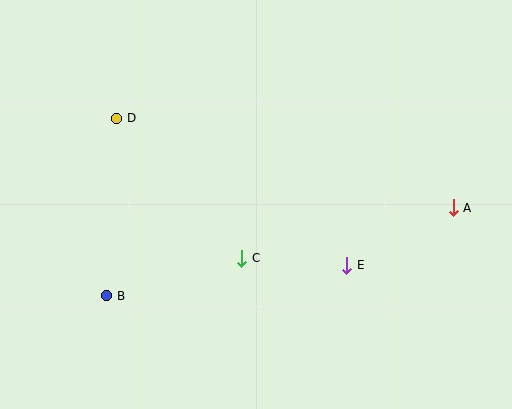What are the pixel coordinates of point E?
Point E is at (347, 265).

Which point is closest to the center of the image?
Point C at (242, 258) is closest to the center.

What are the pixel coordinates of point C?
Point C is at (242, 258).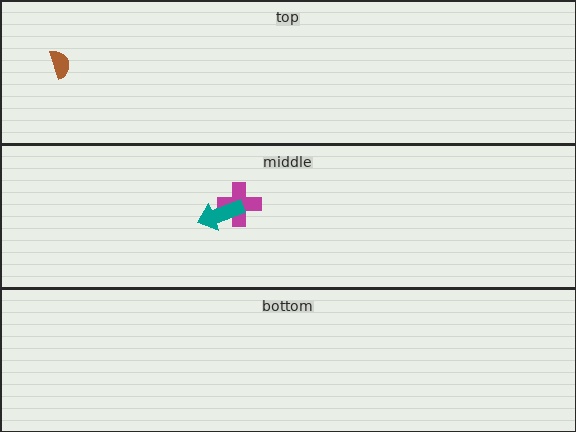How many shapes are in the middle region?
2.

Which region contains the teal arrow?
The middle region.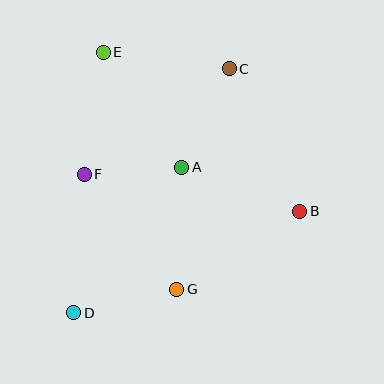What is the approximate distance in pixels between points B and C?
The distance between B and C is approximately 159 pixels.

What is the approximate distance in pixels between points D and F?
The distance between D and F is approximately 139 pixels.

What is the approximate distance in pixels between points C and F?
The distance between C and F is approximately 179 pixels.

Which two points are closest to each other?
Points A and F are closest to each other.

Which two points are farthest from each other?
Points C and D are farthest from each other.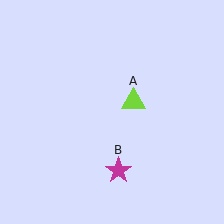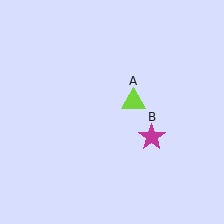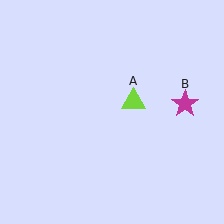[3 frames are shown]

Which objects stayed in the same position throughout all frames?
Lime triangle (object A) remained stationary.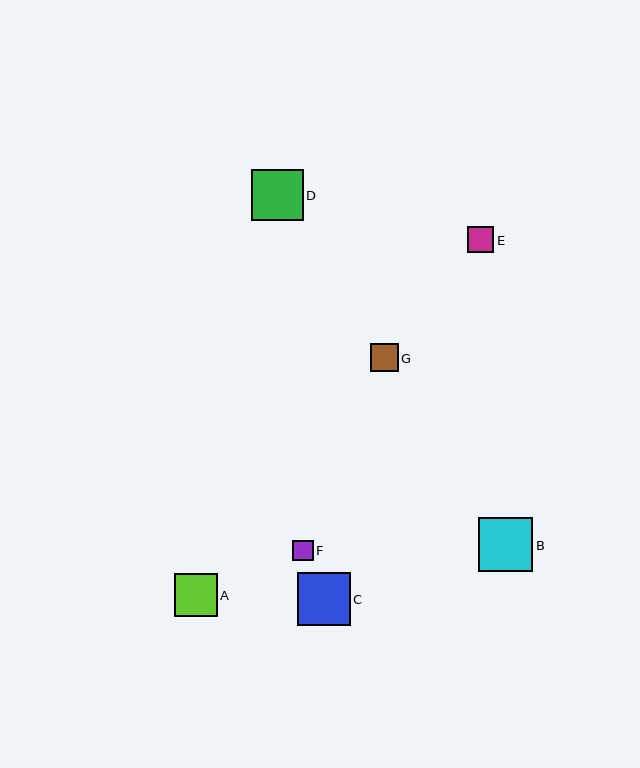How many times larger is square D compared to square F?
Square D is approximately 2.5 times the size of square F.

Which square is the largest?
Square B is the largest with a size of approximately 54 pixels.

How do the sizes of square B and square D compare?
Square B and square D are approximately the same size.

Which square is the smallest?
Square F is the smallest with a size of approximately 20 pixels.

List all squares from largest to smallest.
From largest to smallest: B, C, D, A, G, E, F.